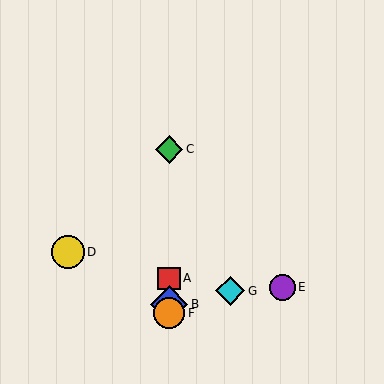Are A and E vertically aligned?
No, A is at x≈169 and E is at x≈282.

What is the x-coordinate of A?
Object A is at x≈169.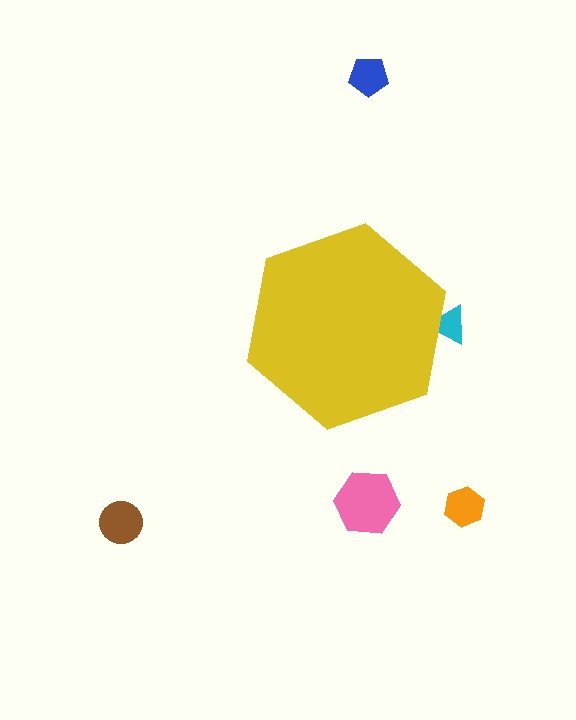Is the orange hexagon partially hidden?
No, the orange hexagon is fully visible.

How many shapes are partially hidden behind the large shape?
1 shape is partially hidden.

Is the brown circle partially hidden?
No, the brown circle is fully visible.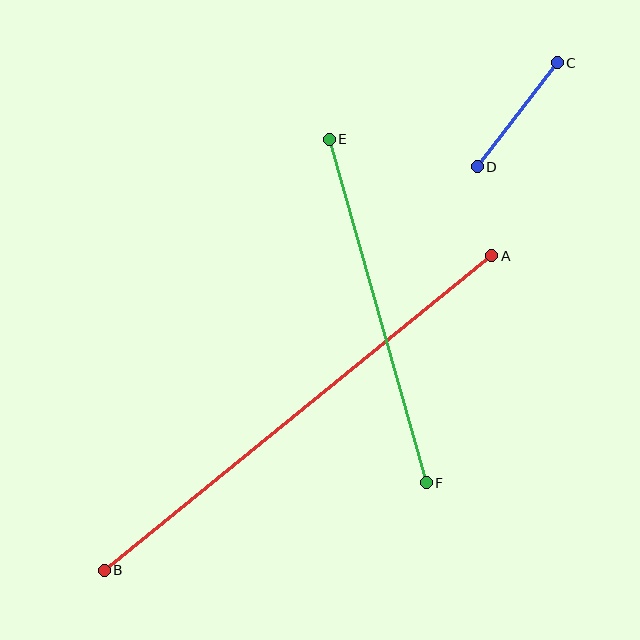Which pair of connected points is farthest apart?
Points A and B are farthest apart.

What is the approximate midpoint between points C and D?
The midpoint is at approximately (517, 115) pixels.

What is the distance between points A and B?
The distance is approximately 499 pixels.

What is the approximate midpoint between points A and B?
The midpoint is at approximately (298, 413) pixels.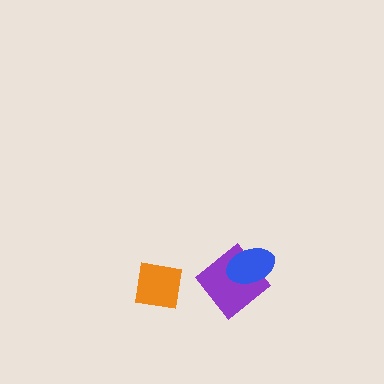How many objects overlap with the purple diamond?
1 object overlaps with the purple diamond.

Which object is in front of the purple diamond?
The blue ellipse is in front of the purple diamond.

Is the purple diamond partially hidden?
Yes, it is partially covered by another shape.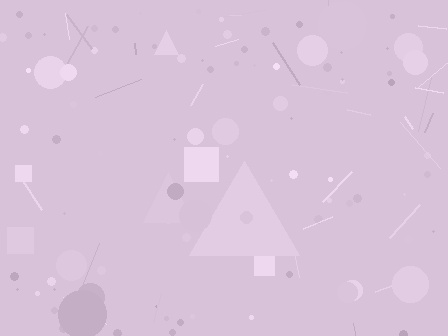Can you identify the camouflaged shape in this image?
The camouflaged shape is a triangle.